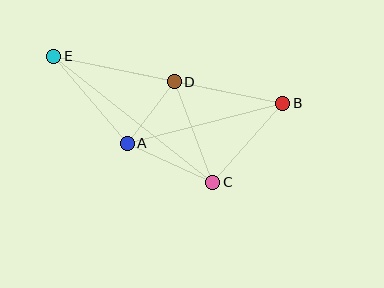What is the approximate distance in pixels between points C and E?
The distance between C and E is approximately 203 pixels.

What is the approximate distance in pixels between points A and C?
The distance between A and C is approximately 94 pixels.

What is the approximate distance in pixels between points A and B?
The distance between A and B is approximately 160 pixels.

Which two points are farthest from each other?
Points B and E are farthest from each other.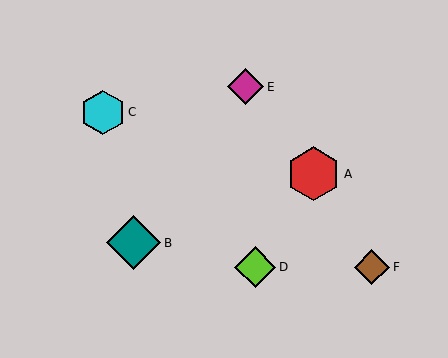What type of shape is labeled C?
Shape C is a cyan hexagon.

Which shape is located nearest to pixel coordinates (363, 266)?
The brown diamond (labeled F) at (372, 267) is nearest to that location.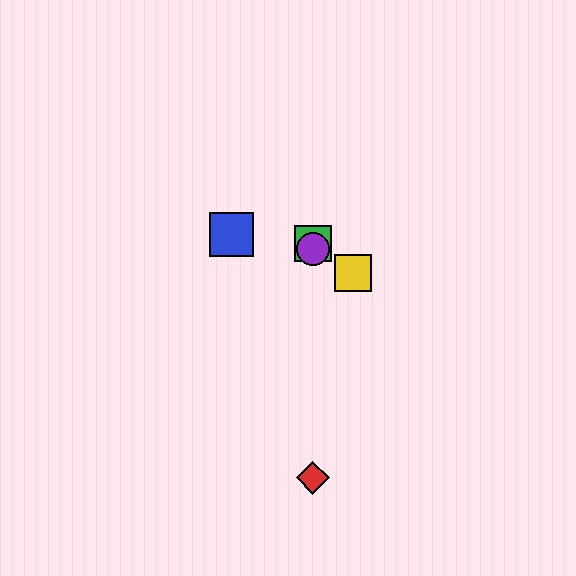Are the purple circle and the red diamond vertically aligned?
Yes, both are at x≈313.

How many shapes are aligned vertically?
3 shapes (the red diamond, the green square, the purple circle) are aligned vertically.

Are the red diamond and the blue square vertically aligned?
No, the red diamond is at x≈313 and the blue square is at x≈231.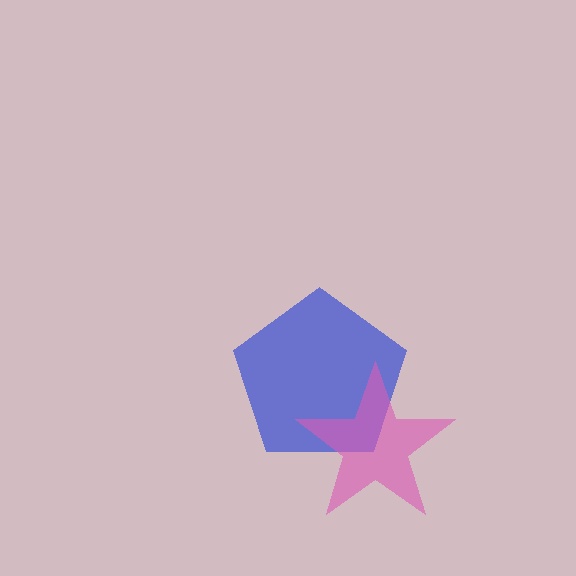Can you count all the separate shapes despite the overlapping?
Yes, there are 2 separate shapes.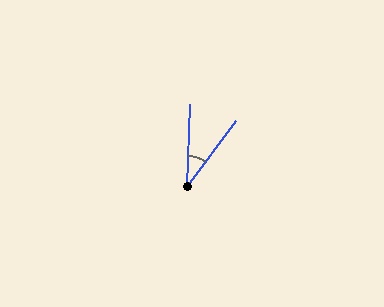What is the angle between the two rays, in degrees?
Approximately 35 degrees.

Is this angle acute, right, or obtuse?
It is acute.